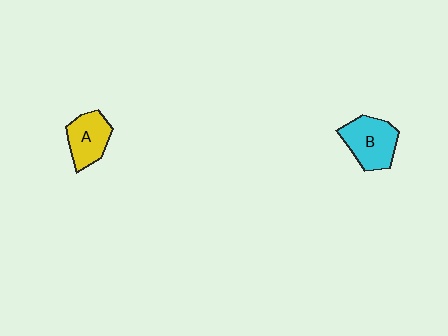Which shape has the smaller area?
Shape A (yellow).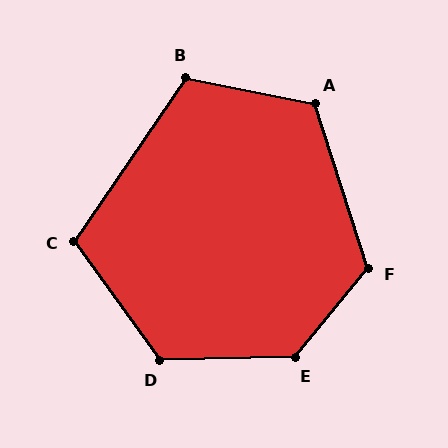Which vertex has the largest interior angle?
E, at approximately 131 degrees.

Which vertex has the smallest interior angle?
C, at approximately 110 degrees.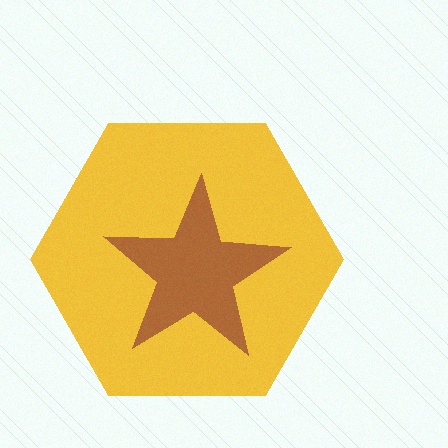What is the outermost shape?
The yellow hexagon.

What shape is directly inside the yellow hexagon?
The brown star.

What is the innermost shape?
The brown star.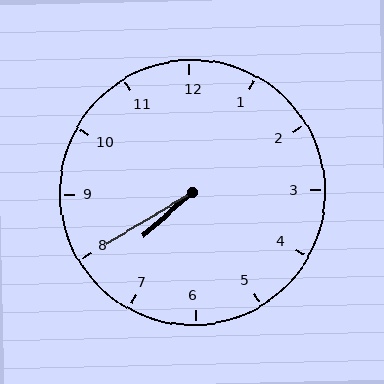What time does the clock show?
7:40.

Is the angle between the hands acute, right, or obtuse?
It is acute.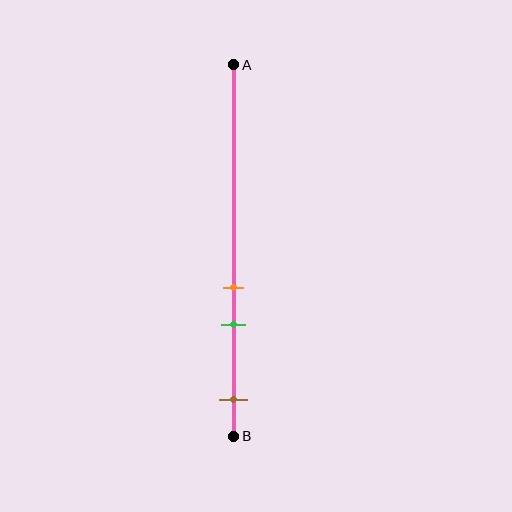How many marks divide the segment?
There are 3 marks dividing the segment.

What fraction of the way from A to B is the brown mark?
The brown mark is approximately 90% (0.9) of the way from A to B.